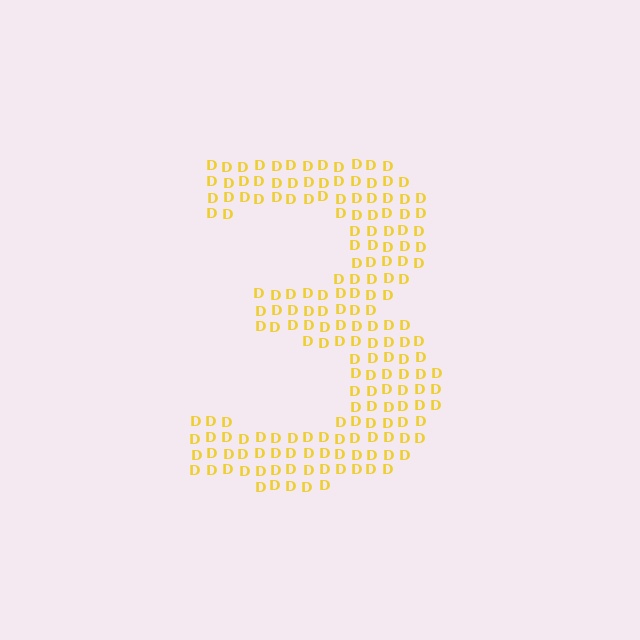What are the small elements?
The small elements are letter D's.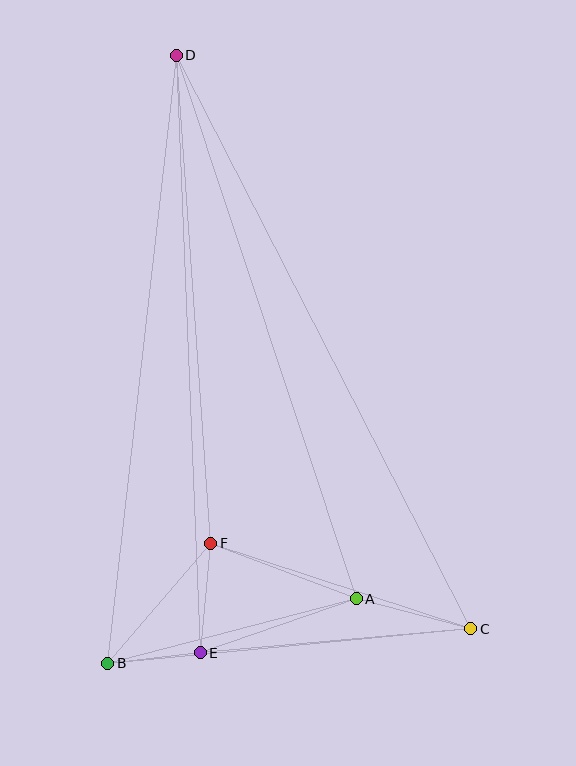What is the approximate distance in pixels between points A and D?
The distance between A and D is approximately 573 pixels.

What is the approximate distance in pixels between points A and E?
The distance between A and E is approximately 165 pixels.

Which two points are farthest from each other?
Points C and D are farthest from each other.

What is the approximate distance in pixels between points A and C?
The distance between A and C is approximately 118 pixels.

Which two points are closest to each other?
Points B and E are closest to each other.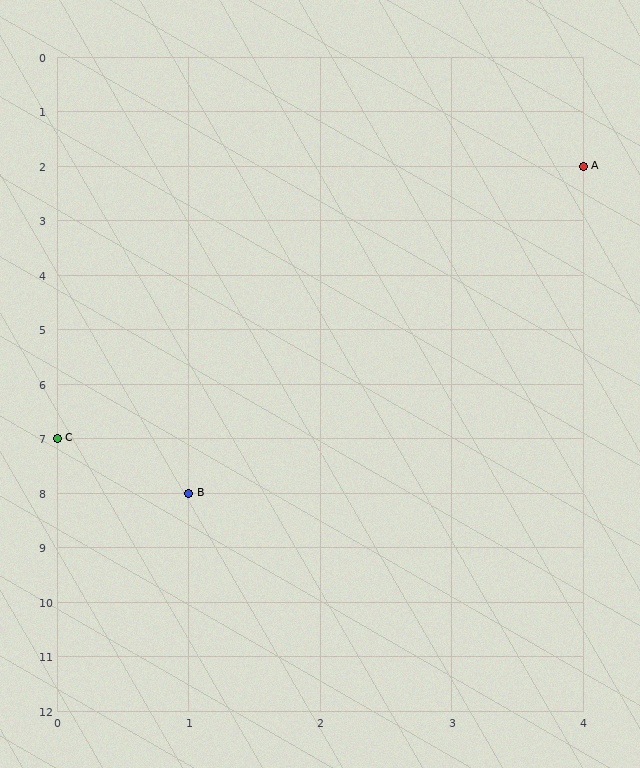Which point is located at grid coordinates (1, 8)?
Point B is at (1, 8).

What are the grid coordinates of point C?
Point C is at grid coordinates (0, 7).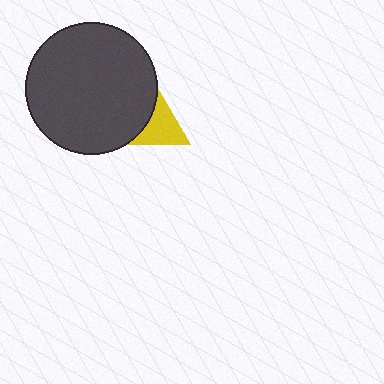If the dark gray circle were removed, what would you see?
You would see the complete yellow triangle.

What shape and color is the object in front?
The object in front is a dark gray circle.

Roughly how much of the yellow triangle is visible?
A small part of it is visible (roughly 41%).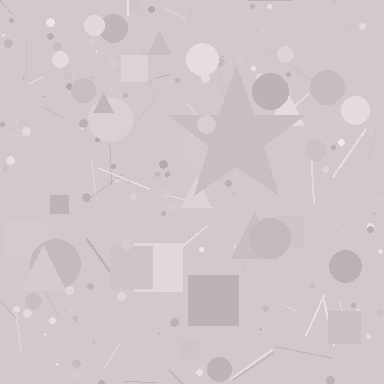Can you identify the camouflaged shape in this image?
The camouflaged shape is a star.